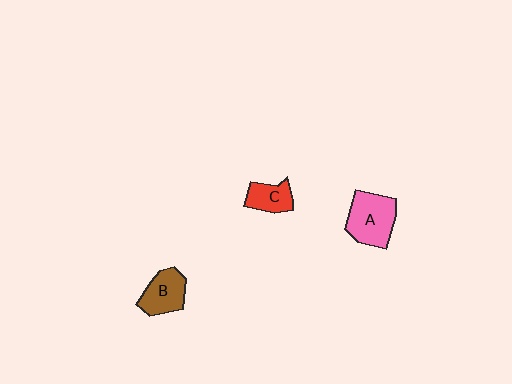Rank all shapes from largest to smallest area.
From largest to smallest: A (pink), B (brown), C (red).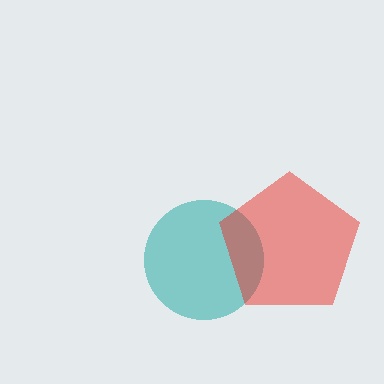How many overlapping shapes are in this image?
There are 2 overlapping shapes in the image.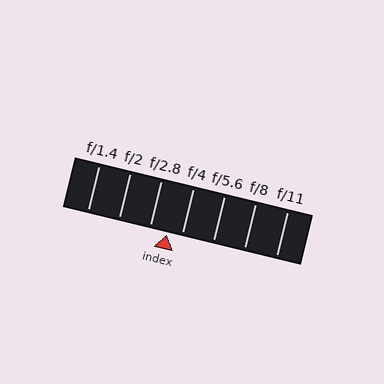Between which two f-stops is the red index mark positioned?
The index mark is between f/2.8 and f/4.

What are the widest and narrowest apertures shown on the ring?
The widest aperture shown is f/1.4 and the narrowest is f/11.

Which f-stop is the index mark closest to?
The index mark is closest to f/4.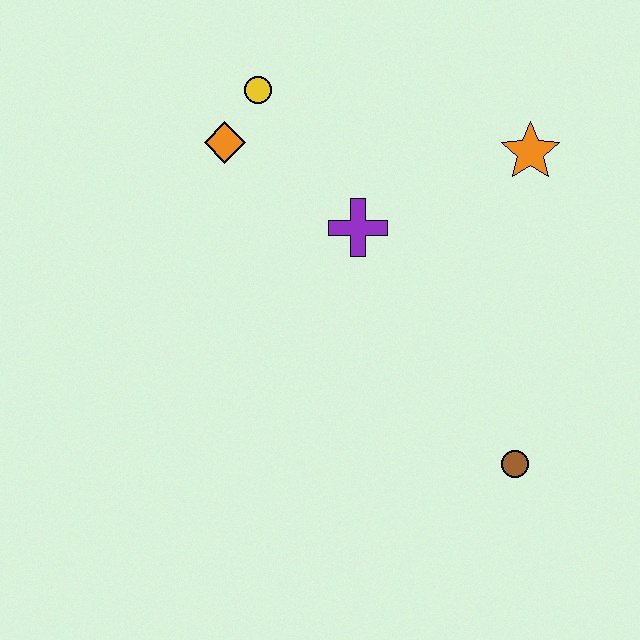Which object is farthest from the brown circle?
The yellow circle is farthest from the brown circle.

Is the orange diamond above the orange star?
Yes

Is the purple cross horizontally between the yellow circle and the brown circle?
Yes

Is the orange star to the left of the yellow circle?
No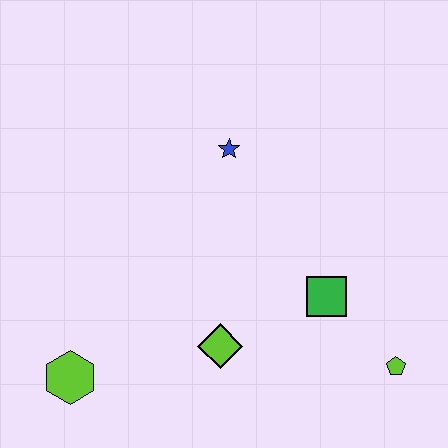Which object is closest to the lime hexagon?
The lime diamond is closest to the lime hexagon.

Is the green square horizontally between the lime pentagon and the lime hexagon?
Yes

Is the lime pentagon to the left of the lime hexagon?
No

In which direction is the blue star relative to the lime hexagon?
The blue star is above the lime hexagon.